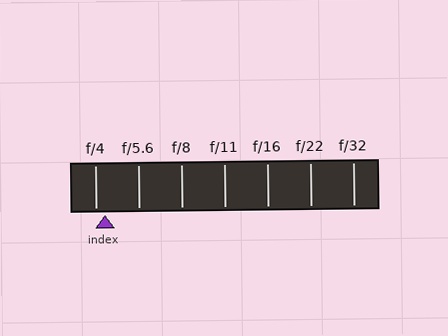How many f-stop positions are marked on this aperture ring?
There are 7 f-stop positions marked.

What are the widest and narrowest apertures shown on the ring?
The widest aperture shown is f/4 and the narrowest is f/32.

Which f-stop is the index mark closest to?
The index mark is closest to f/4.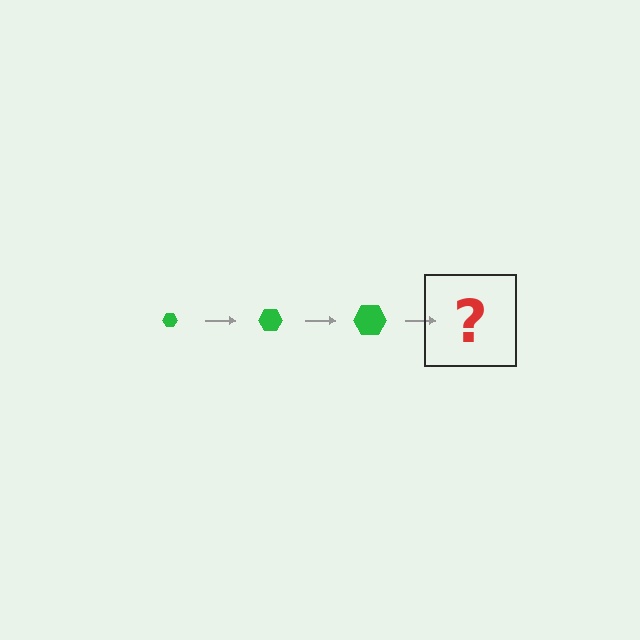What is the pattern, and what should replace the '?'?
The pattern is that the hexagon gets progressively larger each step. The '?' should be a green hexagon, larger than the previous one.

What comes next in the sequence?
The next element should be a green hexagon, larger than the previous one.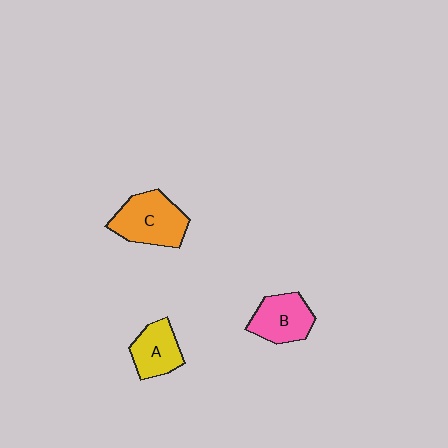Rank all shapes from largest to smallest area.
From largest to smallest: C (orange), B (pink), A (yellow).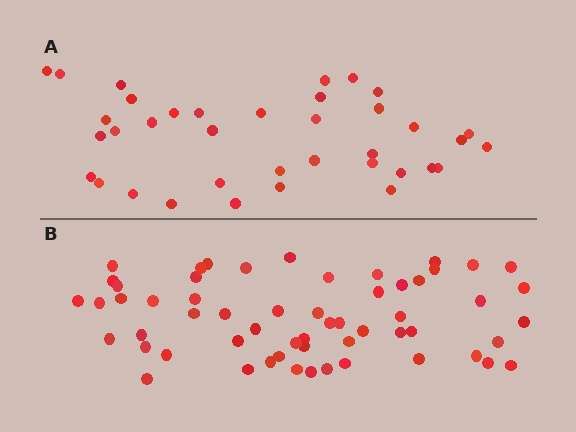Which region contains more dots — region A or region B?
Region B (the bottom region) has more dots.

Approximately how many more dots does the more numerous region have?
Region B has approximately 20 more dots than region A.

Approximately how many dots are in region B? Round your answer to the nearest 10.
About 60 dots. (The exact count is 58, which rounds to 60.)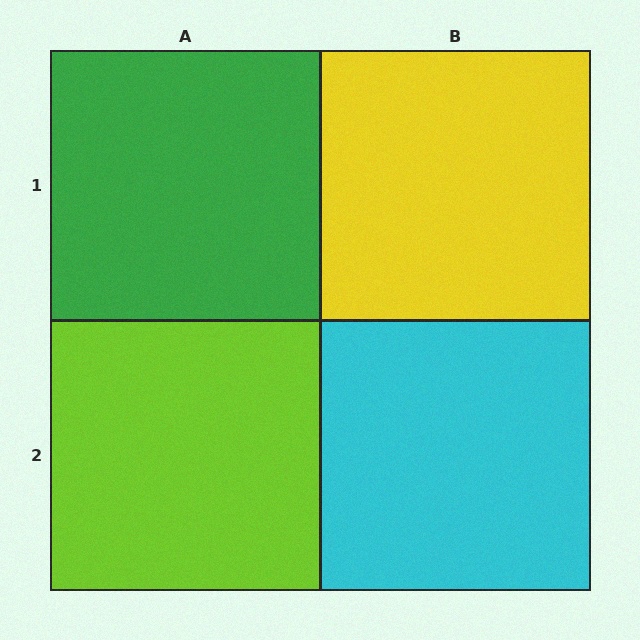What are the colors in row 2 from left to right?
Lime, cyan.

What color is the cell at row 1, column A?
Green.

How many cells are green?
1 cell is green.